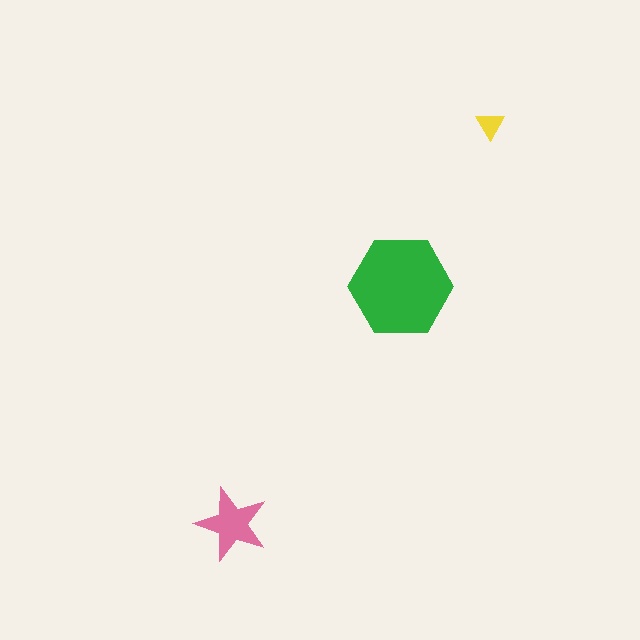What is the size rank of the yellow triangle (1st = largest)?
3rd.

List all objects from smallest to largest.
The yellow triangle, the pink star, the green hexagon.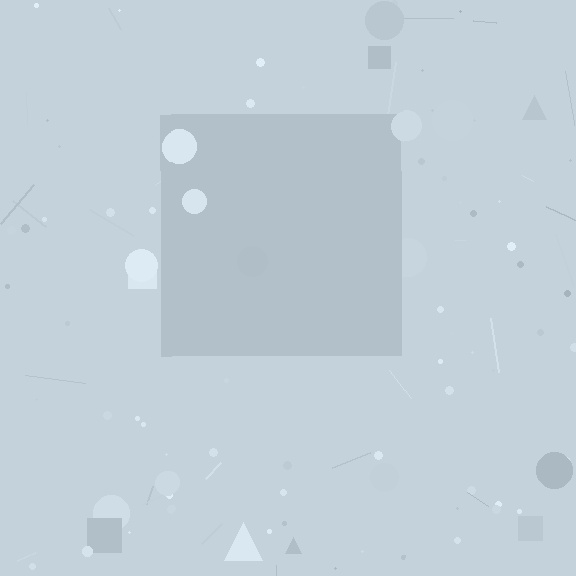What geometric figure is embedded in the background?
A square is embedded in the background.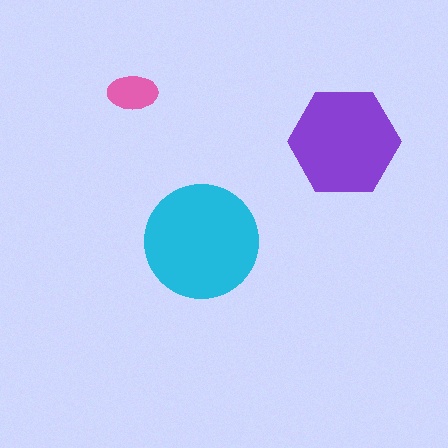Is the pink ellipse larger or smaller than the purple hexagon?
Smaller.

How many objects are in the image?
There are 3 objects in the image.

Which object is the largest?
The cyan circle.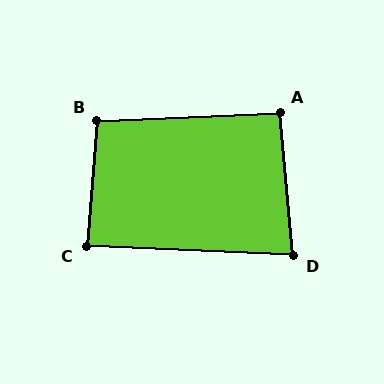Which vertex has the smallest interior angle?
D, at approximately 83 degrees.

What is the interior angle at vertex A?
Approximately 92 degrees (approximately right).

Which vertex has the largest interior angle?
B, at approximately 97 degrees.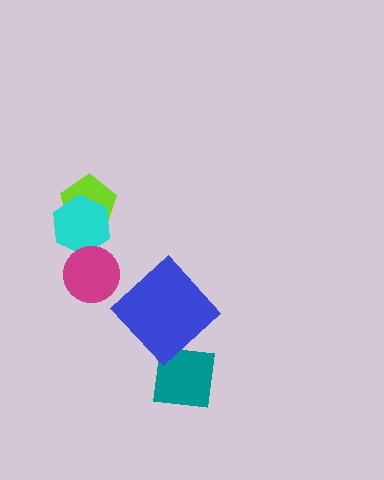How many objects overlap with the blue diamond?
0 objects overlap with the blue diamond.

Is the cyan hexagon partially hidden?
Yes, it is partially covered by another shape.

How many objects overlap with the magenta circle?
1 object overlaps with the magenta circle.